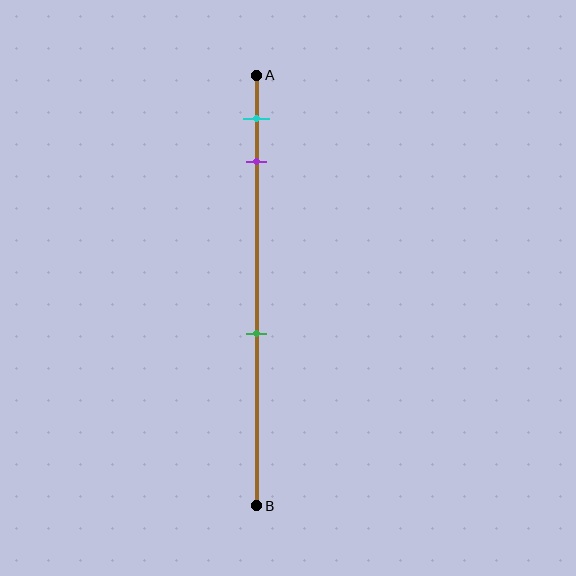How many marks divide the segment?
There are 3 marks dividing the segment.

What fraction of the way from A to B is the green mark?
The green mark is approximately 60% (0.6) of the way from A to B.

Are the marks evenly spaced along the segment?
No, the marks are not evenly spaced.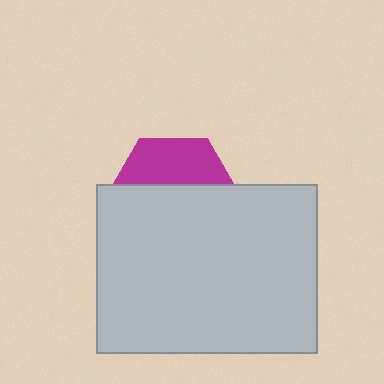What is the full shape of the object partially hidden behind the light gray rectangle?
The partially hidden object is a magenta hexagon.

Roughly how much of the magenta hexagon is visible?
A small part of it is visible (roughly 35%).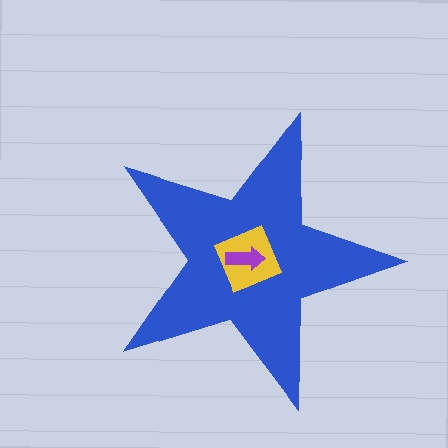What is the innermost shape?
The purple arrow.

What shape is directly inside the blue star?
The yellow diamond.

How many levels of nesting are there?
3.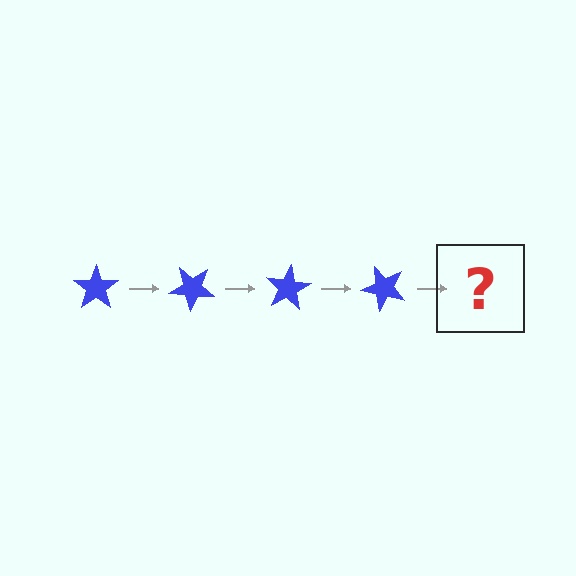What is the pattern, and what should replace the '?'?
The pattern is that the star rotates 40 degrees each step. The '?' should be a blue star rotated 160 degrees.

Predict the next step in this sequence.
The next step is a blue star rotated 160 degrees.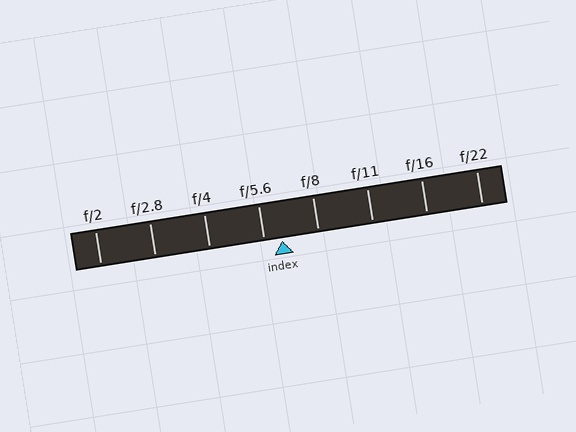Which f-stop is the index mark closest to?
The index mark is closest to f/5.6.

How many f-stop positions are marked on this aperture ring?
There are 8 f-stop positions marked.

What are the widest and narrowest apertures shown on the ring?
The widest aperture shown is f/2 and the narrowest is f/22.